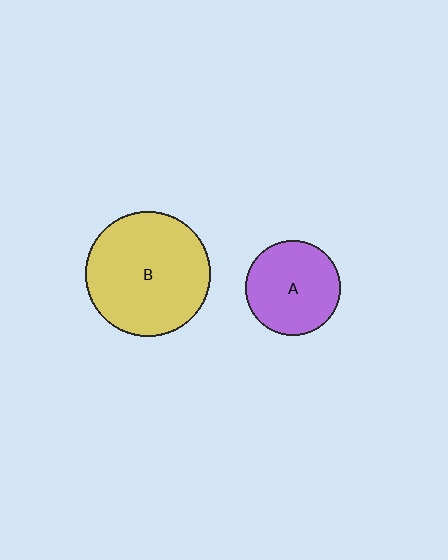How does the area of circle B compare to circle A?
Approximately 1.7 times.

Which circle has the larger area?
Circle B (yellow).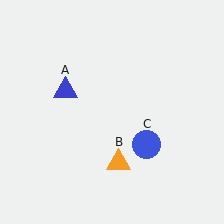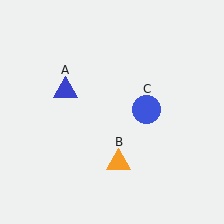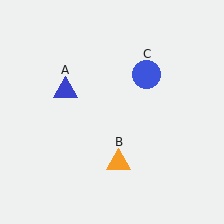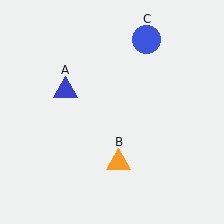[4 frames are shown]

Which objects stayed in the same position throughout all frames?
Blue triangle (object A) and orange triangle (object B) remained stationary.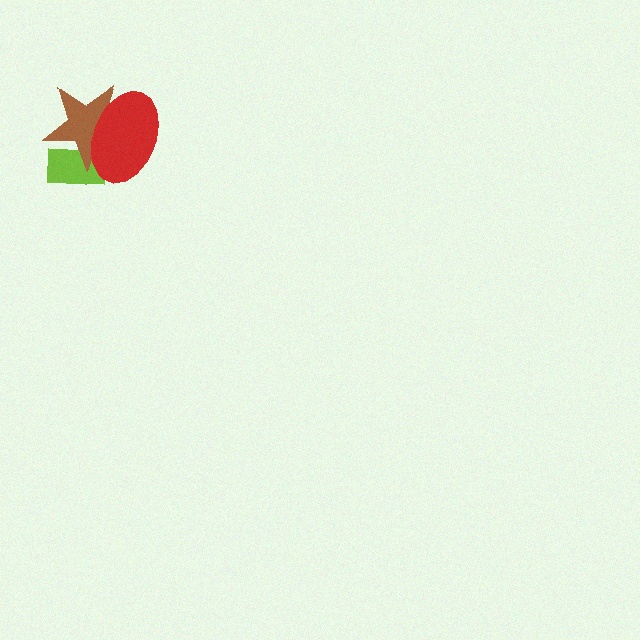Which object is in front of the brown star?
The red ellipse is in front of the brown star.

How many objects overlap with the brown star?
2 objects overlap with the brown star.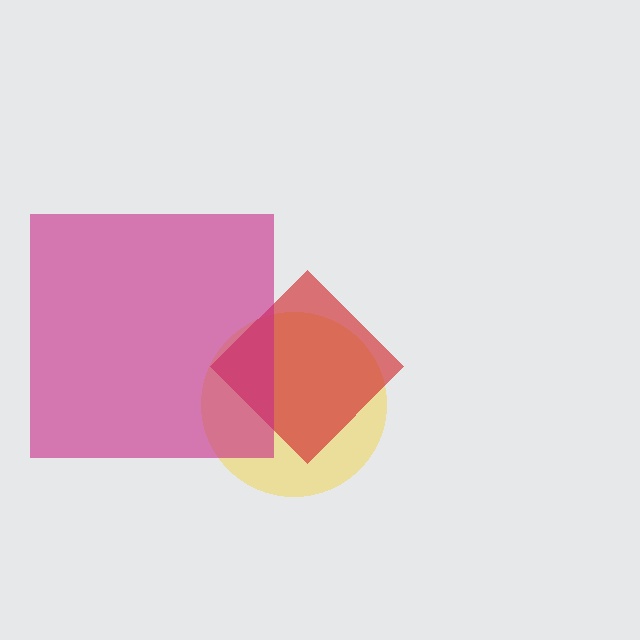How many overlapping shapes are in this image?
There are 3 overlapping shapes in the image.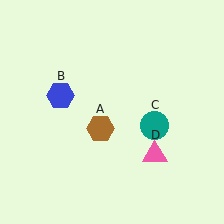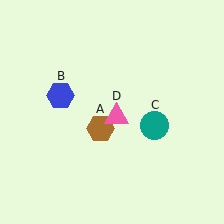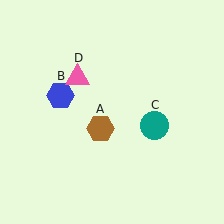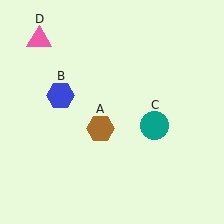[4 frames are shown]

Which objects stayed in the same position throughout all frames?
Brown hexagon (object A) and blue hexagon (object B) and teal circle (object C) remained stationary.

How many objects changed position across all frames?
1 object changed position: pink triangle (object D).